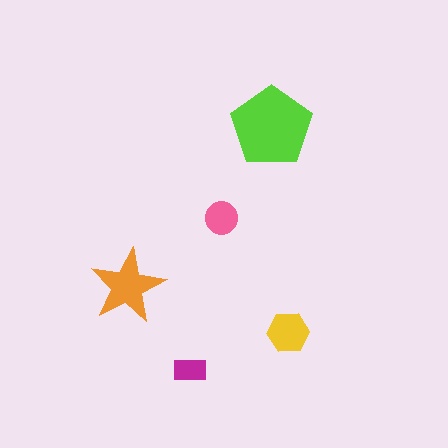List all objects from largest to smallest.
The lime pentagon, the orange star, the yellow hexagon, the pink circle, the magenta rectangle.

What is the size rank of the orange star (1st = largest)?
2nd.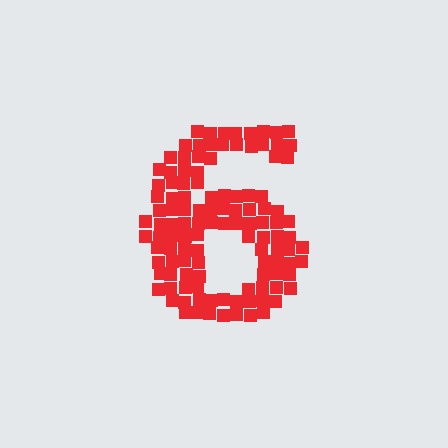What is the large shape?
The large shape is the digit 6.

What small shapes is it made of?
It is made of small squares.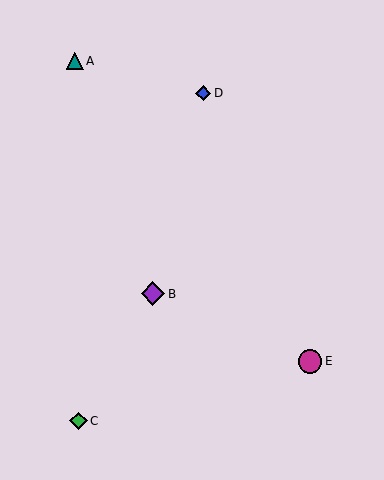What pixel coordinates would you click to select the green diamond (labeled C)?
Click at (78, 421) to select the green diamond C.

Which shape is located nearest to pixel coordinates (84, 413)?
The green diamond (labeled C) at (78, 421) is nearest to that location.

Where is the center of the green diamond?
The center of the green diamond is at (78, 421).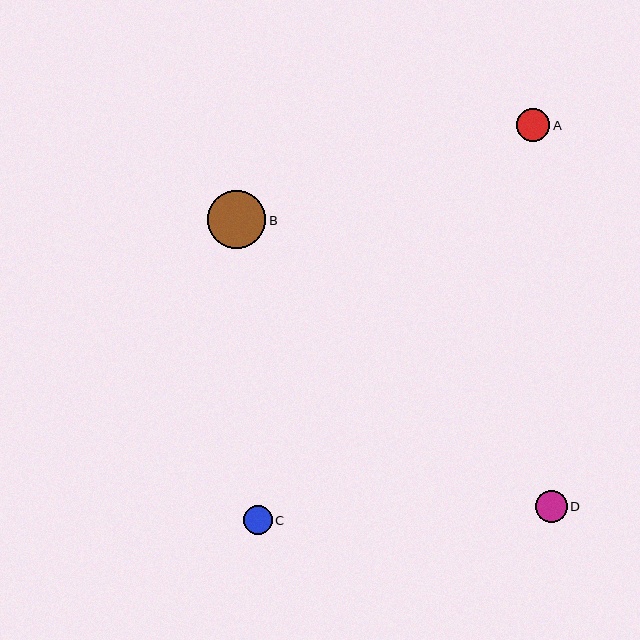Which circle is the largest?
Circle B is the largest with a size of approximately 58 pixels.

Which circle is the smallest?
Circle C is the smallest with a size of approximately 29 pixels.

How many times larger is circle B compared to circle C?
Circle B is approximately 2.0 times the size of circle C.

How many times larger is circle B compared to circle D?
Circle B is approximately 1.9 times the size of circle D.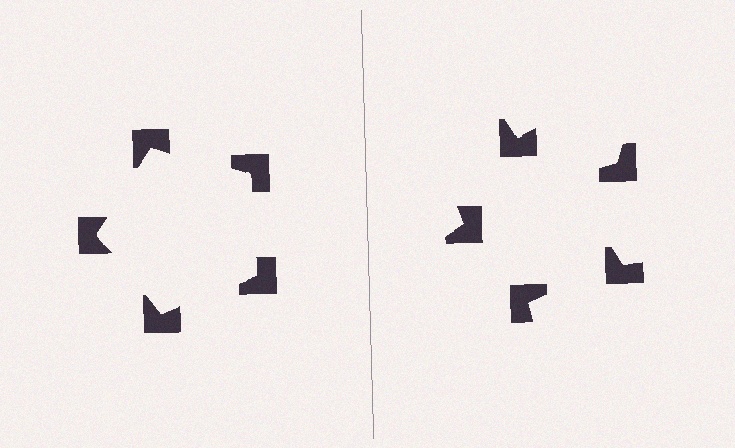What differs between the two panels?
The notched squares are positioned identically on both sides; only the wedge orientations differ. On the left they align to a pentagon; on the right they are misaligned.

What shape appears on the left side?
An illusory pentagon.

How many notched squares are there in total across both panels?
10 — 5 on each side.